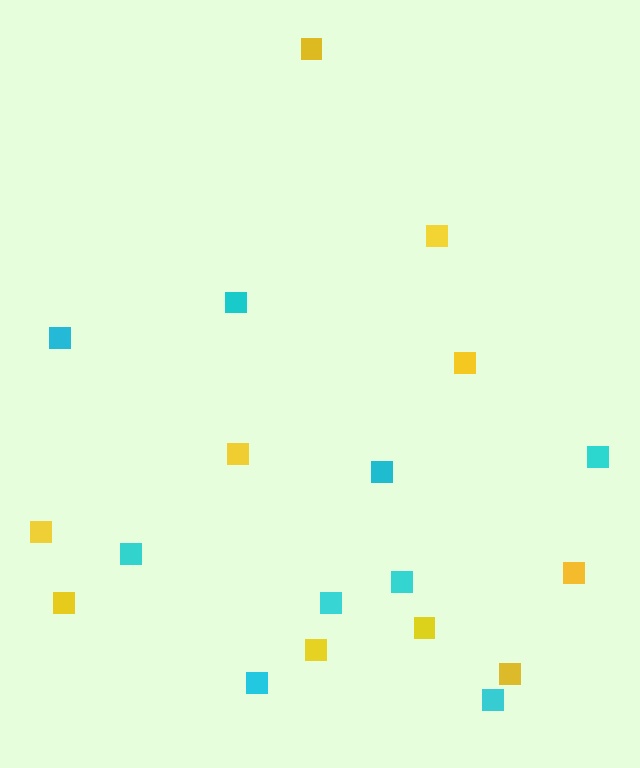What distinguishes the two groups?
There are 2 groups: one group of cyan squares (9) and one group of yellow squares (10).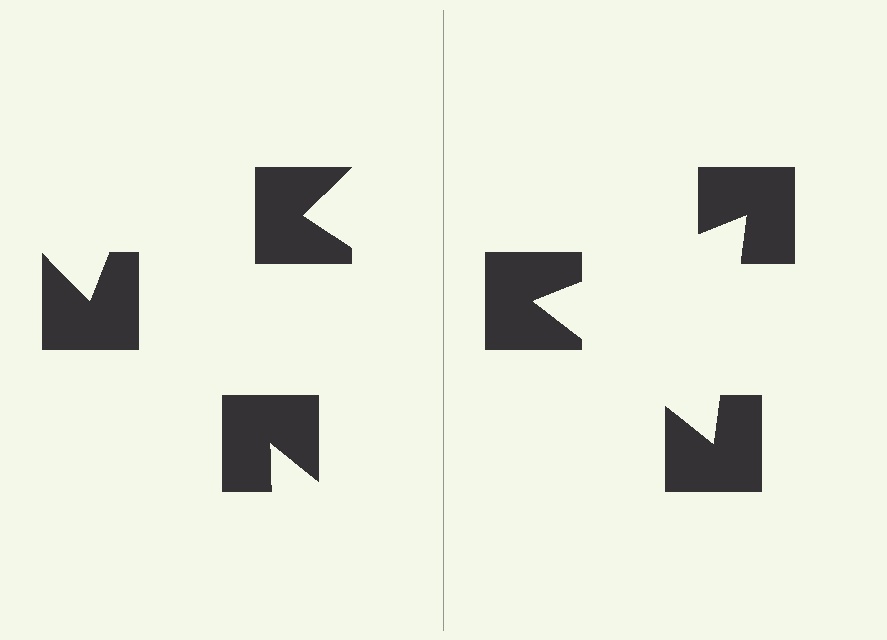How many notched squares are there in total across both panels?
6 — 3 on each side.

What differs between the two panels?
The notched squares are positioned identically on both sides; only the wedge orientations differ. On the right they align to a triangle; on the left they are misaligned.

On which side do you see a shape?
An illusory triangle appears on the right side. On the left side the wedge cuts are rotated, so no coherent shape forms.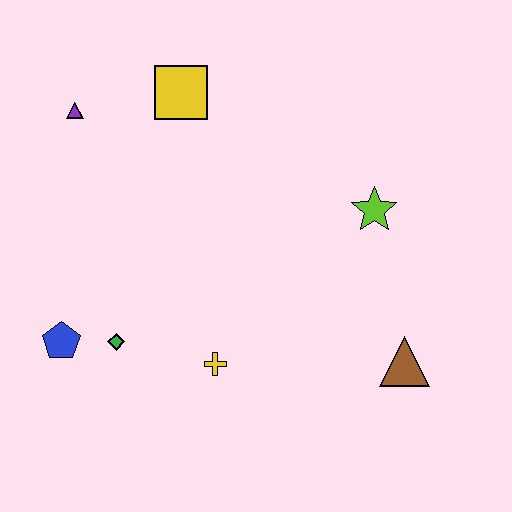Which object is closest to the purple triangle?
The yellow square is closest to the purple triangle.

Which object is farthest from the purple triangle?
The brown triangle is farthest from the purple triangle.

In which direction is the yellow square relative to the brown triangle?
The yellow square is above the brown triangle.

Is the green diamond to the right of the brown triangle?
No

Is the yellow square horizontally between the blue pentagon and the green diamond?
No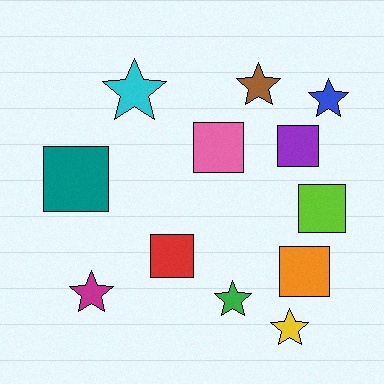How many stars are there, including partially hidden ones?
There are 6 stars.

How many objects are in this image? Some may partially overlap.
There are 12 objects.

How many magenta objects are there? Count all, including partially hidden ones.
There is 1 magenta object.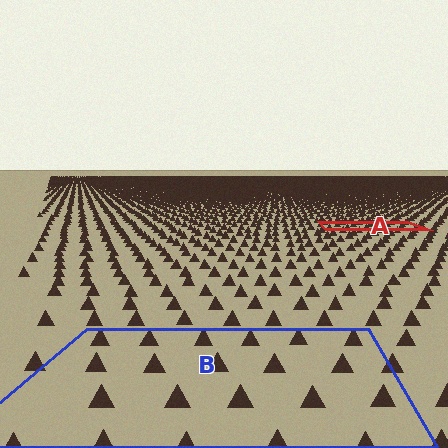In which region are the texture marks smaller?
The texture marks are smaller in region A, because it is farther away.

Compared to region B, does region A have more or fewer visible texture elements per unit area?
Region A has more texture elements per unit area — they are packed more densely because it is farther away.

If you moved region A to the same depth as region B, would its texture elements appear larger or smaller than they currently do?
They would appear larger. At a closer depth, the same texture elements are projected at a bigger on-screen size.